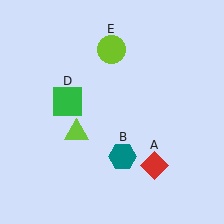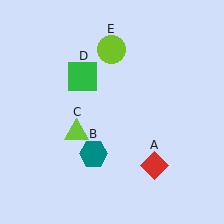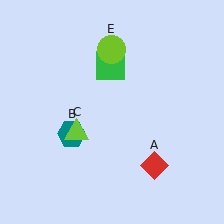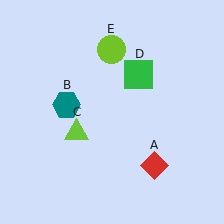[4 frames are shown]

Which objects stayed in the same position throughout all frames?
Red diamond (object A) and lime triangle (object C) and lime circle (object E) remained stationary.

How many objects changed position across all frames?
2 objects changed position: teal hexagon (object B), green square (object D).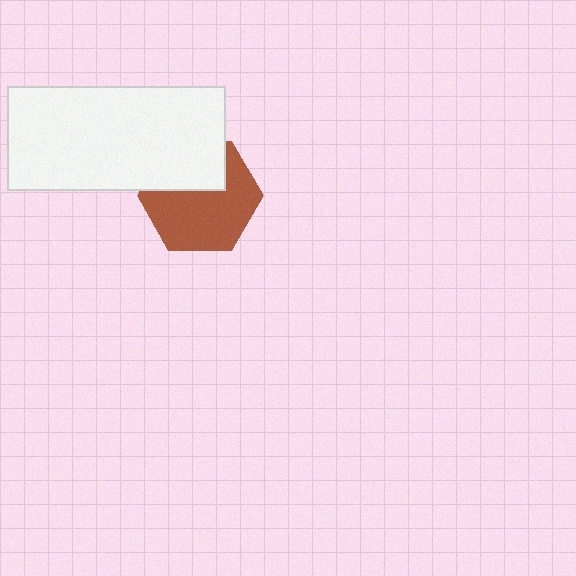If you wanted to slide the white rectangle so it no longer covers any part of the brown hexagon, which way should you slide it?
Slide it up — that is the most direct way to separate the two shapes.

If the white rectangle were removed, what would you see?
You would see the complete brown hexagon.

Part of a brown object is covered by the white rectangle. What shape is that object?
It is a hexagon.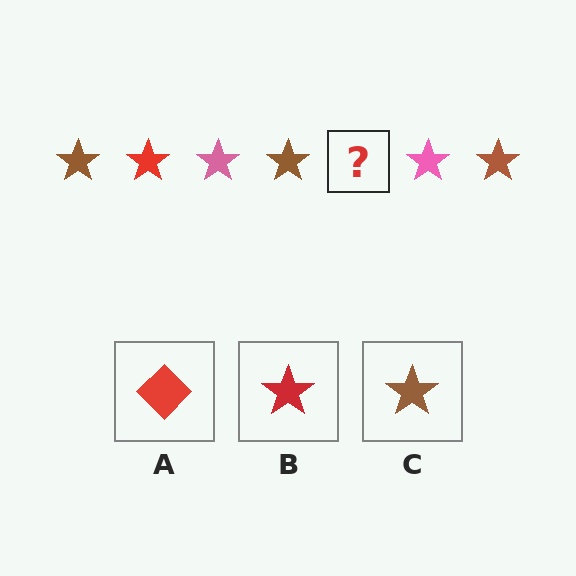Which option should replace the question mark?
Option B.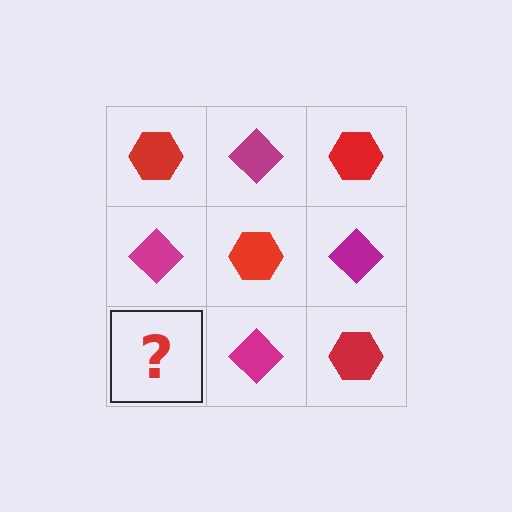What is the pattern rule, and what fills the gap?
The rule is that it alternates red hexagon and magenta diamond in a checkerboard pattern. The gap should be filled with a red hexagon.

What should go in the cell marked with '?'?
The missing cell should contain a red hexagon.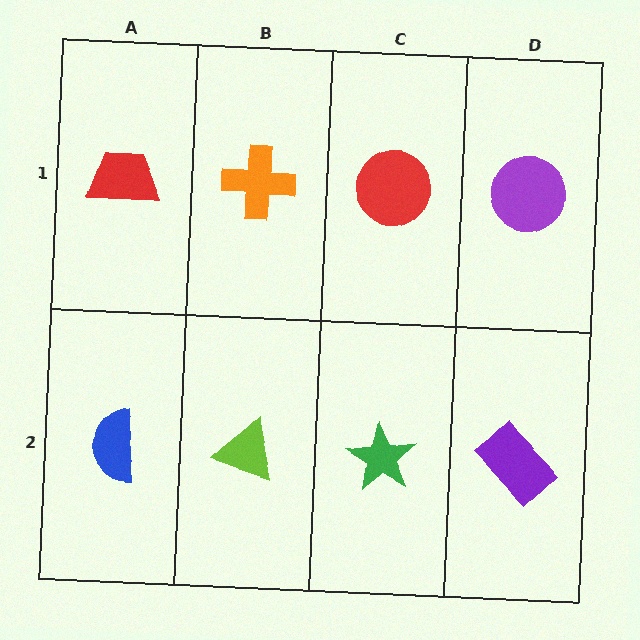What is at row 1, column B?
An orange cross.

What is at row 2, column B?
A lime triangle.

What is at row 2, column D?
A purple rectangle.